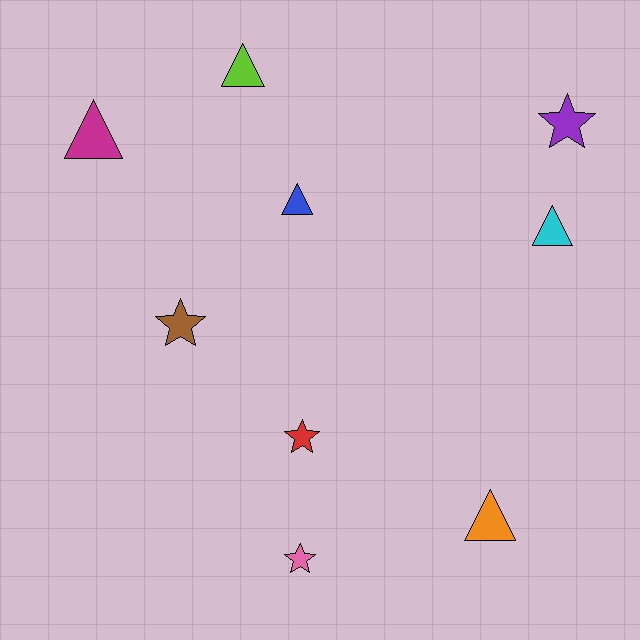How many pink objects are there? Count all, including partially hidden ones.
There is 1 pink object.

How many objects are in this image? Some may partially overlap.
There are 9 objects.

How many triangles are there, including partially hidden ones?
There are 5 triangles.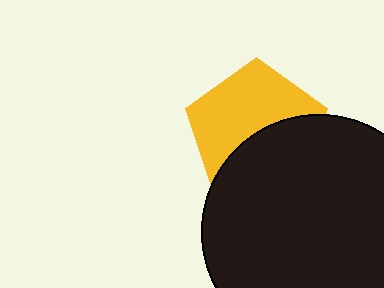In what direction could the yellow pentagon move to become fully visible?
The yellow pentagon could move up. That would shift it out from behind the black circle entirely.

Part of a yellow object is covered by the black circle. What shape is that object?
It is a pentagon.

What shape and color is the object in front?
The object in front is a black circle.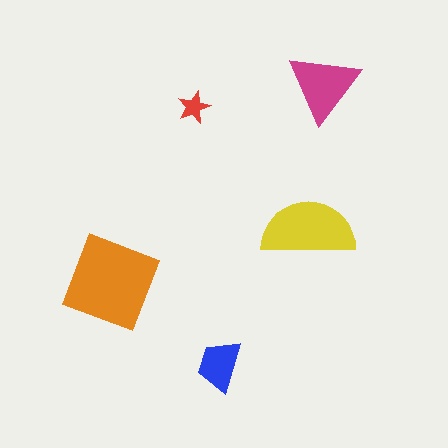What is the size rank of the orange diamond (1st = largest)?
1st.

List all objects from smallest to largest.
The red star, the blue trapezoid, the magenta triangle, the yellow semicircle, the orange diamond.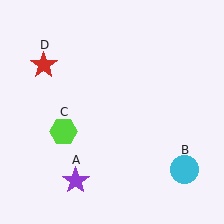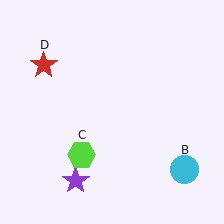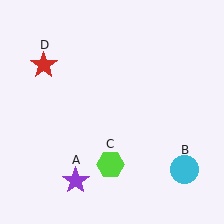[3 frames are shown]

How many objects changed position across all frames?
1 object changed position: lime hexagon (object C).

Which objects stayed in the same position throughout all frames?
Purple star (object A) and cyan circle (object B) and red star (object D) remained stationary.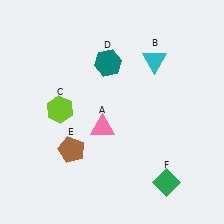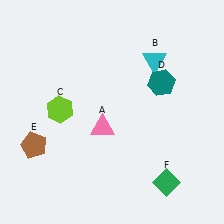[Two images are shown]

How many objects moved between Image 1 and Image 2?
2 objects moved between the two images.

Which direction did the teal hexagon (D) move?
The teal hexagon (D) moved right.